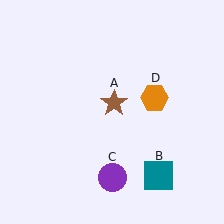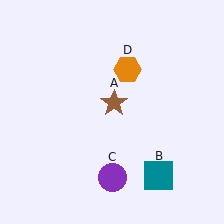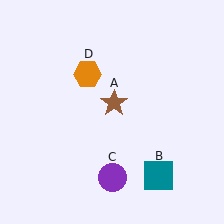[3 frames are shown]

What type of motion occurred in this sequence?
The orange hexagon (object D) rotated counterclockwise around the center of the scene.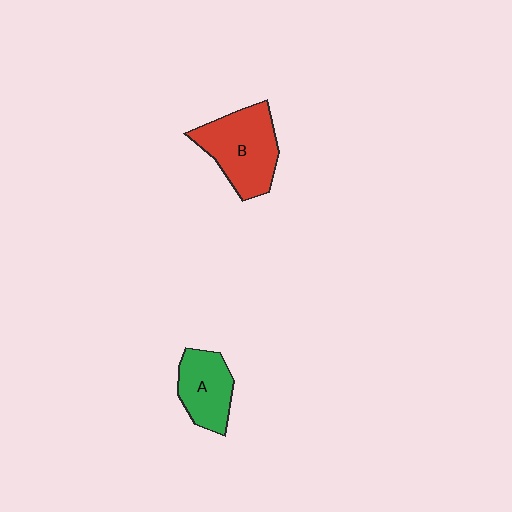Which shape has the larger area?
Shape B (red).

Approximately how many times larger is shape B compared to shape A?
Approximately 1.4 times.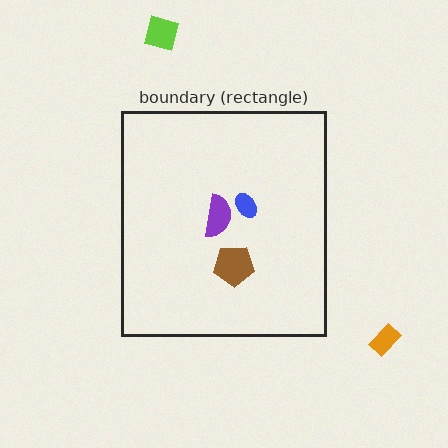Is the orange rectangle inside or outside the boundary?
Outside.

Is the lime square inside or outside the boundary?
Outside.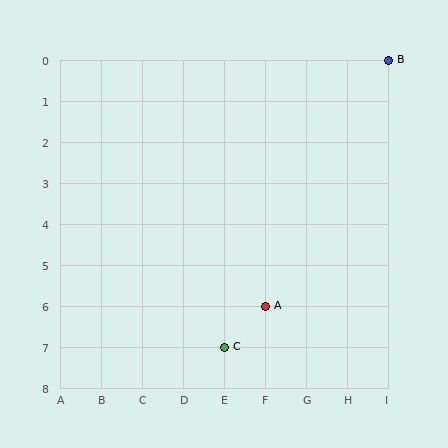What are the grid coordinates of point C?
Point C is at grid coordinates (E, 7).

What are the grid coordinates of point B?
Point B is at grid coordinates (I, 0).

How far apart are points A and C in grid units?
Points A and C are 1 column and 1 row apart (about 1.4 grid units diagonally).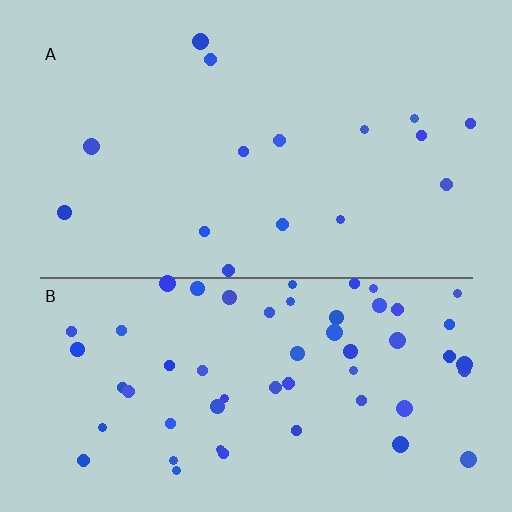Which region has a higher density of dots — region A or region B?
B (the bottom).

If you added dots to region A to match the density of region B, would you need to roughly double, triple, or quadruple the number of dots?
Approximately triple.